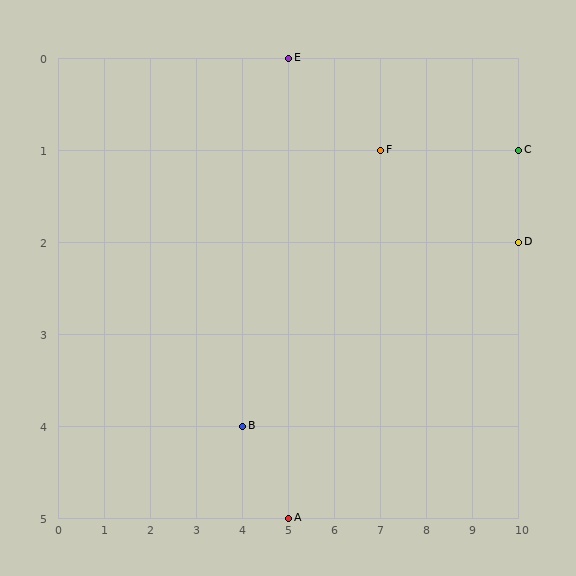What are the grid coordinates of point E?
Point E is at grid coordinates (5, 0).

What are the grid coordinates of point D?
Point D is at grid coordinates (10, 2).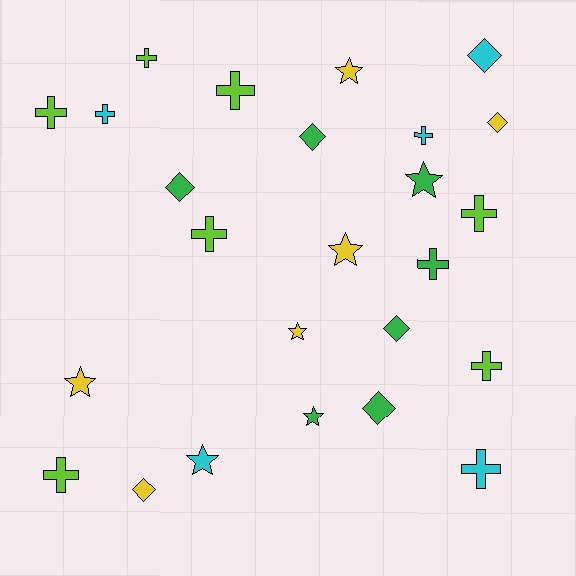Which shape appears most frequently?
Cross, with 11 objects.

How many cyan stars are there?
There is 1 cyan star.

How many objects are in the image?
There are 25 objects.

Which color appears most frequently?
Green, with 7 objects.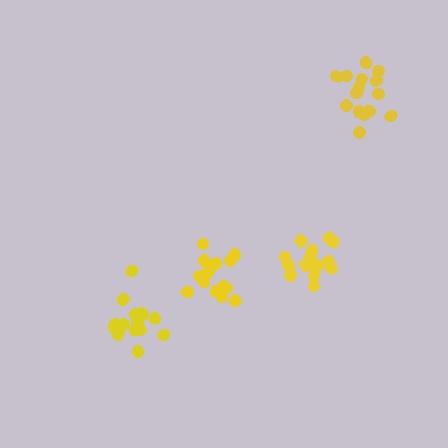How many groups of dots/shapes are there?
There are 4 groups.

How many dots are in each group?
Group 1: 16 dots, Group 2: 15 dots, Group 3: 16 dots, Group 4: 16 dots (63 total).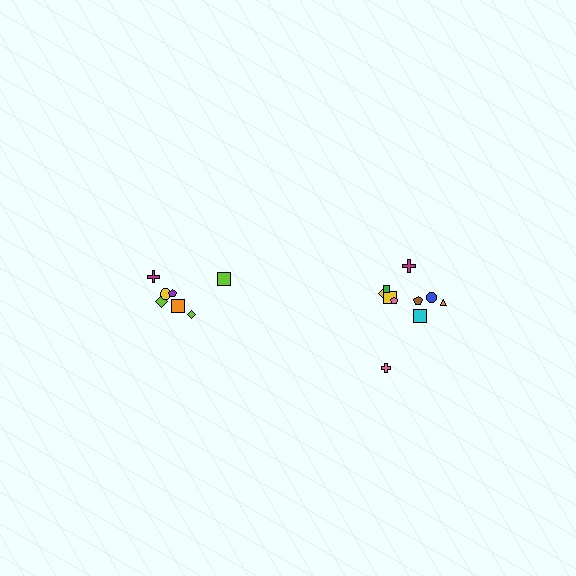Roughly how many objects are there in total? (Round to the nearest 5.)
Roughly 15 objects in total.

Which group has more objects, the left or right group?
The right group.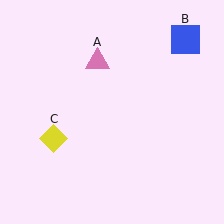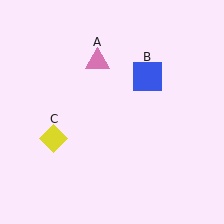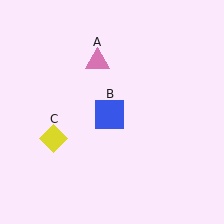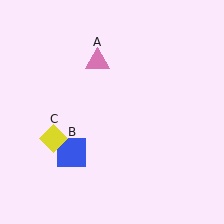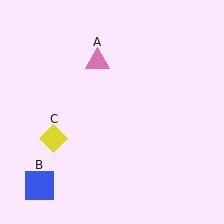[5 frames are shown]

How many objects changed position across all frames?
1 object changed position: blue square (object B).